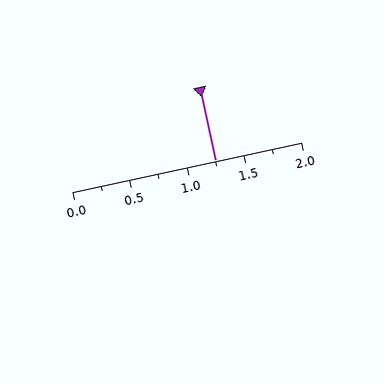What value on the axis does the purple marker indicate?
The marker indicates approximately 1.25.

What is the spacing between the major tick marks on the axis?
The major ticks are spaced 0.5 apart.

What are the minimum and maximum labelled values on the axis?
The axis runs from 0.0 to 2.0.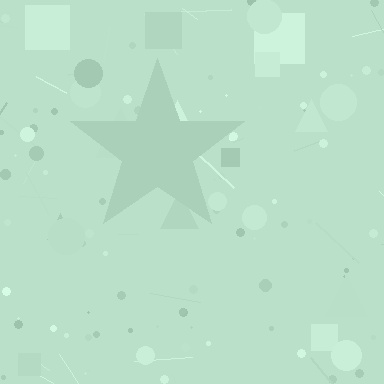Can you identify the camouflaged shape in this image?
The camouflaged shape is a star.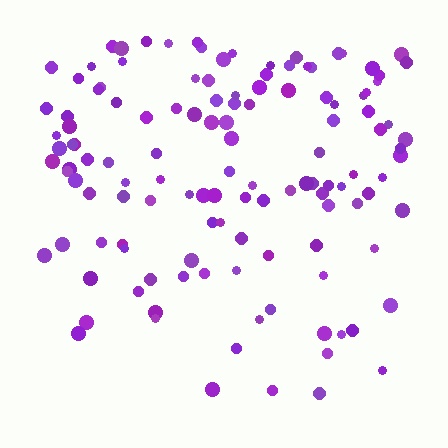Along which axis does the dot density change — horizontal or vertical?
Vertical.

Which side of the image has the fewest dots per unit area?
The bottom.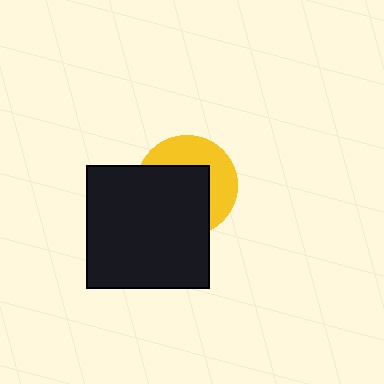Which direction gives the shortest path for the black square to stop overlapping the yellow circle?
Moving toward the lower-left gives the shortest separation.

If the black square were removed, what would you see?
You would see the complete yellow circle.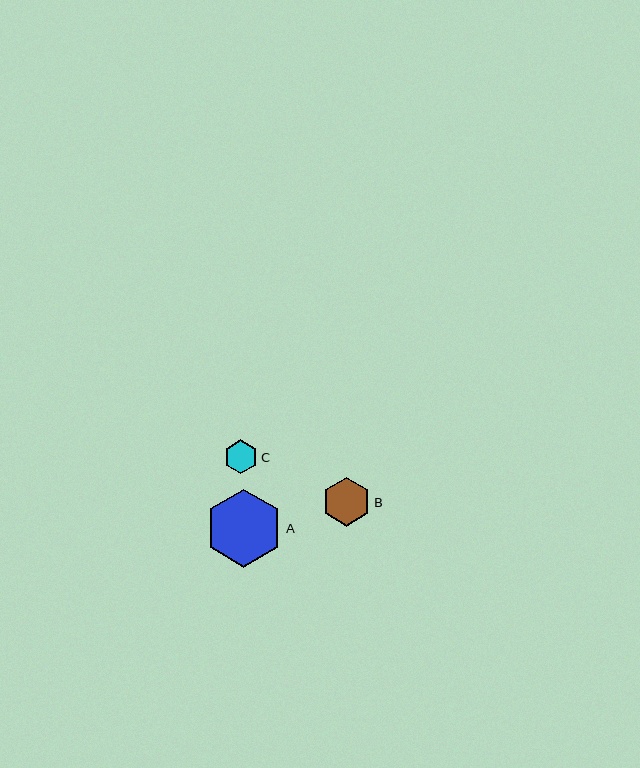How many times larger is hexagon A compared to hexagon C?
Hexagon A is approximately 2.3 times the size of hexagon C.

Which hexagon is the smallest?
Hexagon C is the smallest with a size of approximately 34 pixels.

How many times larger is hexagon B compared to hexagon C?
Hexagon B is approximately 1.5 times the size of hexagon C.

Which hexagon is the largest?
Hexagon A is the largest with a size of approximately 78 pixels.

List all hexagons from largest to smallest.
From largest to smallest: A, B, C.